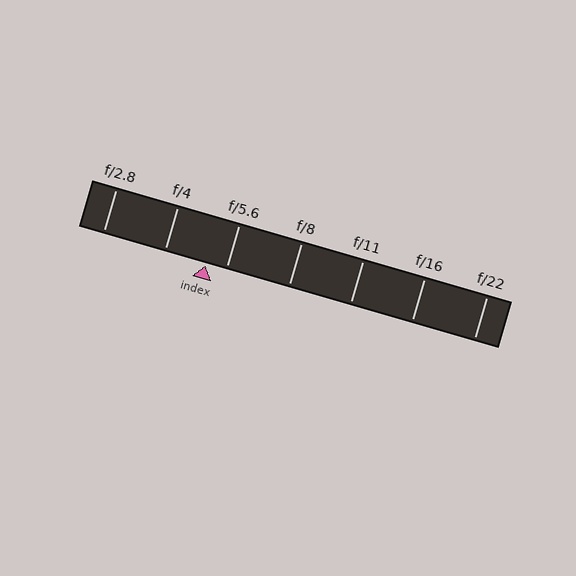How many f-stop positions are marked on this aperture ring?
There are 7 f-stop positions marked.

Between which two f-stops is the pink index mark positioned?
The index mark is between f/4 and f/5.6.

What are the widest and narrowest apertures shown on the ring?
The widest aperture shown is f/2.8 and the narrowest is f/22.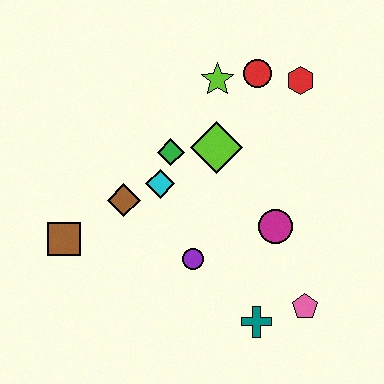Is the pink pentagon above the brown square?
No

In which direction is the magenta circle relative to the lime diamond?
The magenta circle is below the lime diamond.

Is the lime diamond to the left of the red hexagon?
Yes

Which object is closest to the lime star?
The red circle is closest to the lime star.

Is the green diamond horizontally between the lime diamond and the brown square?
Yes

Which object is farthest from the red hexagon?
The brown square is farthest from the red hexagon.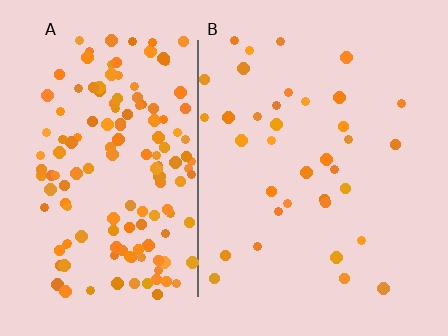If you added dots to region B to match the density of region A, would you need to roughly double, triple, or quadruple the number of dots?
Approximately quadruple.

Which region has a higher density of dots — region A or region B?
A (the left).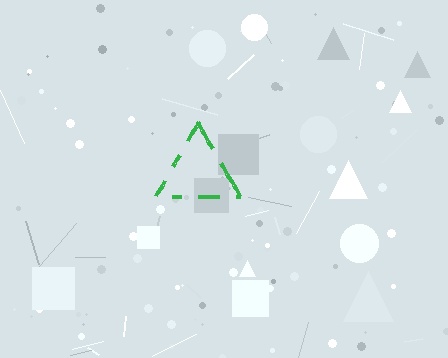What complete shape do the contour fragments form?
The contour fragments form a triangle.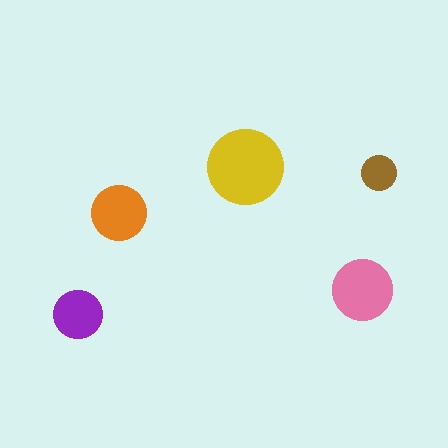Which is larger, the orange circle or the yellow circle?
The yellow one.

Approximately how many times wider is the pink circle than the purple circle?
About 1.5 times wider.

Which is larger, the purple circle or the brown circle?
The purple one.